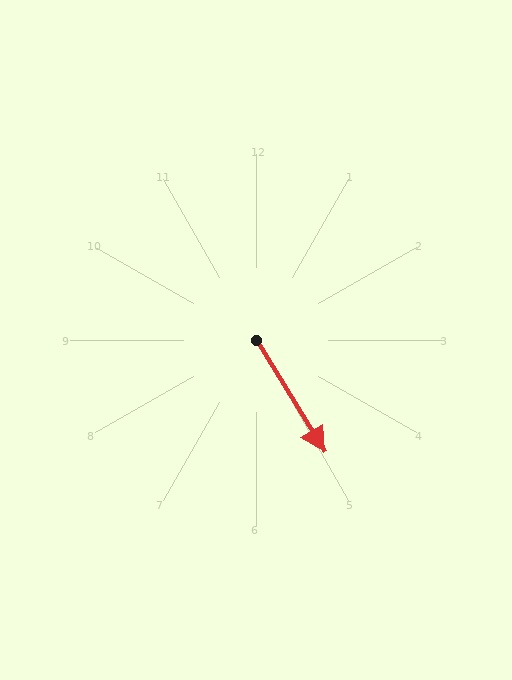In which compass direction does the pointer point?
Southeast.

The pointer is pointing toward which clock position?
Roughly 5 o'clock.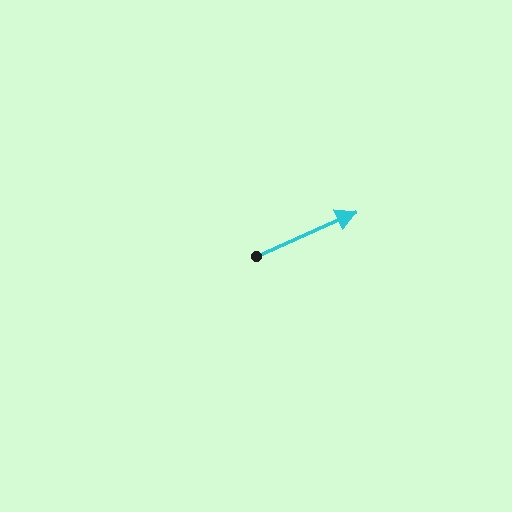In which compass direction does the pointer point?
Northeast.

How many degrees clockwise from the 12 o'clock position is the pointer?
Approximately 66 degrees.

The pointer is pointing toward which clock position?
Roughly 2 o'clock.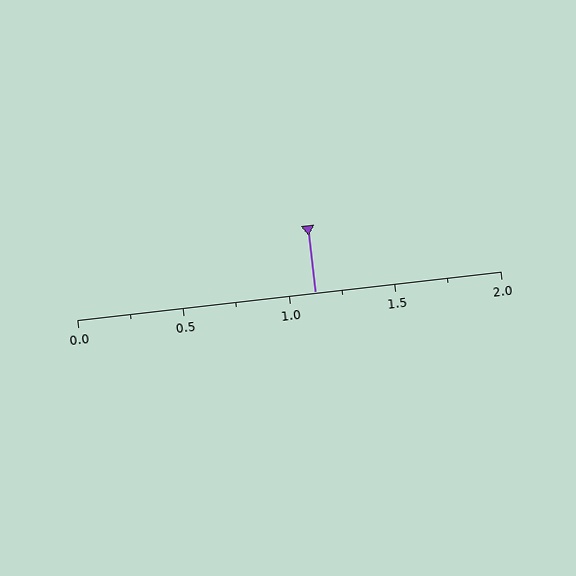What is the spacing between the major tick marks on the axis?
The major ticks are spaced 0.5 apart.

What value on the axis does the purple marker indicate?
The marker indicates approximately 1.12.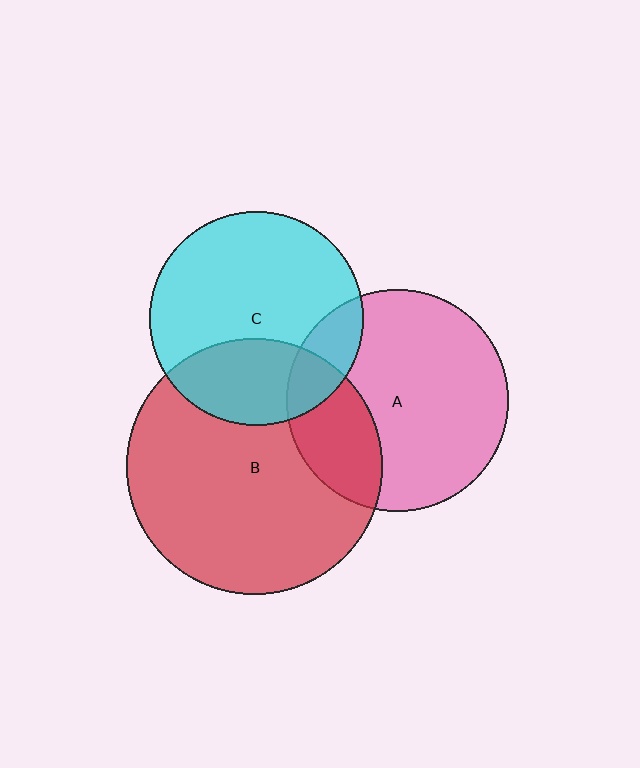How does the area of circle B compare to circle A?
Approximately 1.3 times.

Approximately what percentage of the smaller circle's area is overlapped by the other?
Approximately 25%.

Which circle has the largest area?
Circle B (red).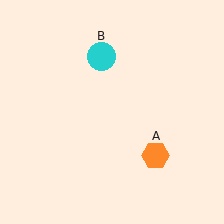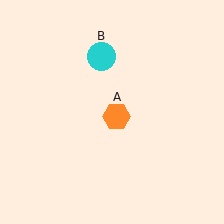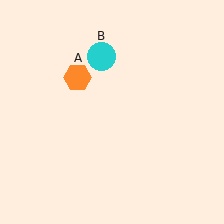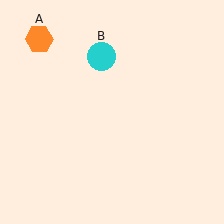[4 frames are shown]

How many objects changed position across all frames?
1 object changed position: orange hexagon (object A).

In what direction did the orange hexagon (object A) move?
The orange hexagon (object A) moved up and to the left.